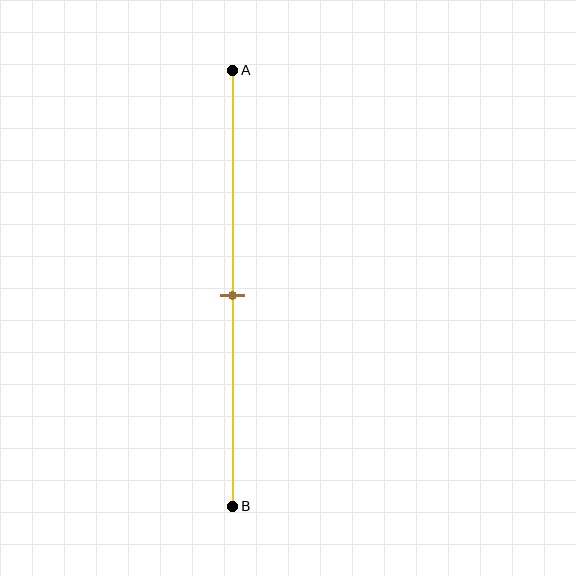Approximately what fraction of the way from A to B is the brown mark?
The brown mark is approximately 50% of the way from A to B.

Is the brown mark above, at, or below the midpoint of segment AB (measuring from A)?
The brown mark is approximately at the midpoint of segment AB.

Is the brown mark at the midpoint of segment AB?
Yes, the mark is approximately at the midpoint.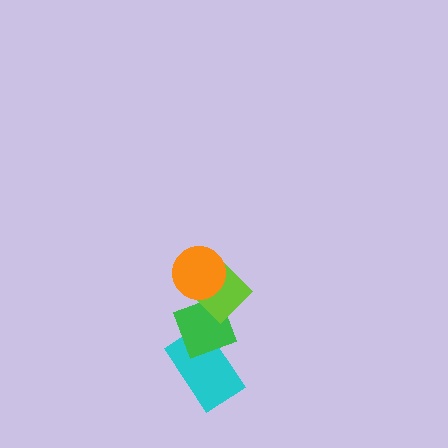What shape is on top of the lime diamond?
The orange circle is on top of the lime diamond.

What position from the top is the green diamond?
The green diamond is 3rd from the top.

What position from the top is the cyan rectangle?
The cyan rectangle is 4th from the top.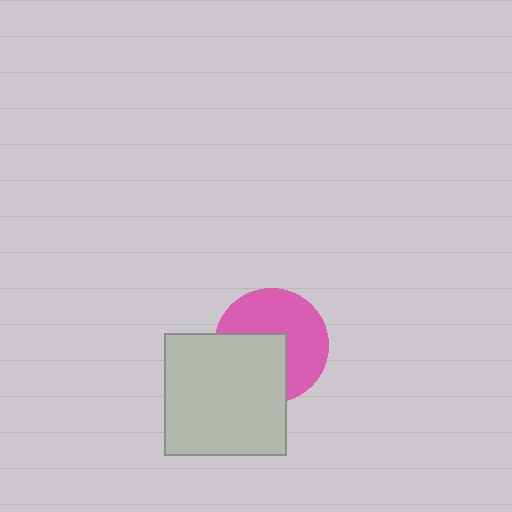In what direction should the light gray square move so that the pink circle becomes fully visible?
The light gray square should move toward the lower-left. That is the shortest direction to clear the overlap and leave the pink circle fully visible.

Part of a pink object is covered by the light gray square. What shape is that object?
It is a circle.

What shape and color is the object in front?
The object in front is a light gray square.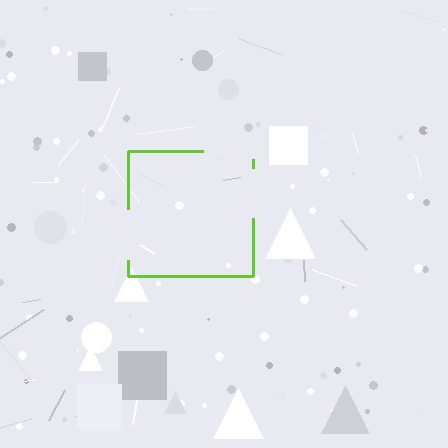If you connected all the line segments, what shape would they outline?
They would outline a square.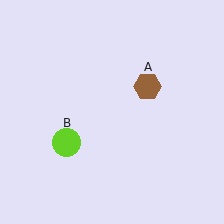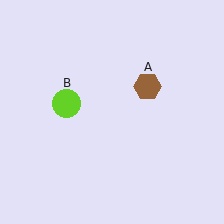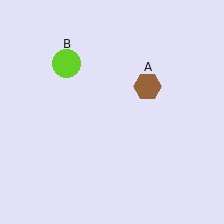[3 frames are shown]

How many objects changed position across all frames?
1 object changed position: lime circle (object B).